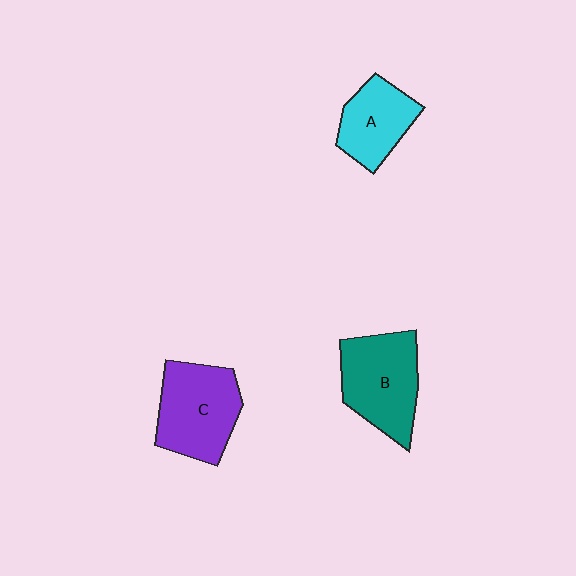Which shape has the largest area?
Shape B (teal).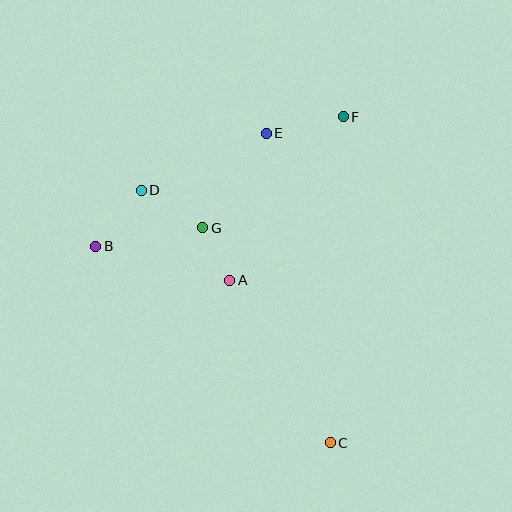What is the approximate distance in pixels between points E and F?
The distance between E and F is approximately 79 pixels.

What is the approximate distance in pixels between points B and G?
The distance between B and G is approximately 109 pixels.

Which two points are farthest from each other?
Points C and F are farthest from each other.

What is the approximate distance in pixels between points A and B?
The distance between A and B is approximately 139 pixels.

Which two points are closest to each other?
Points A and G are closest to each other.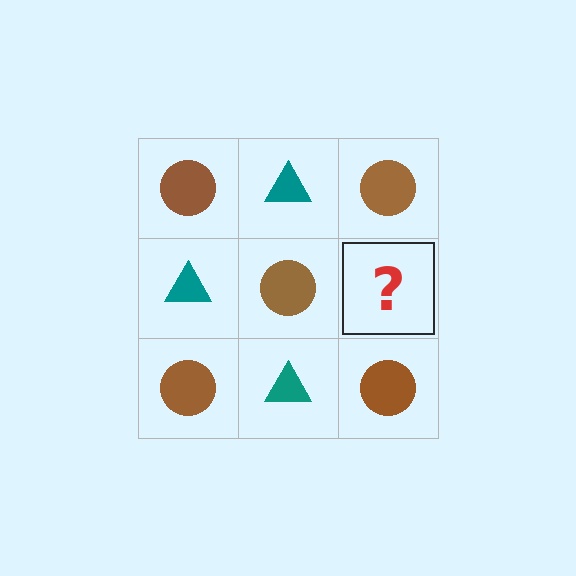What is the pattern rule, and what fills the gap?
The rule is that it alternates brown circle and teal triangle in a checkerboard pattern. The gap should be filled with a teal triangle.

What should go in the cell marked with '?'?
The missing cell should contain a teal triangle.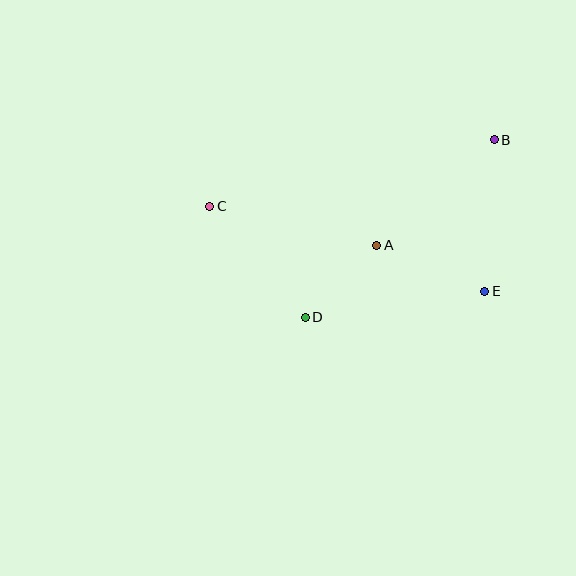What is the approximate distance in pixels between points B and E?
The distance between B and E is approximately 152 pixels.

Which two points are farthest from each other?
Points B and C are farthest from each other.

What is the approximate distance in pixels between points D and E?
The distance between D and E is approximately 181 pixels.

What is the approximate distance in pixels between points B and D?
The distance between B and D is approximately 259 pixels.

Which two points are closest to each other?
Points A and D are closest to each other.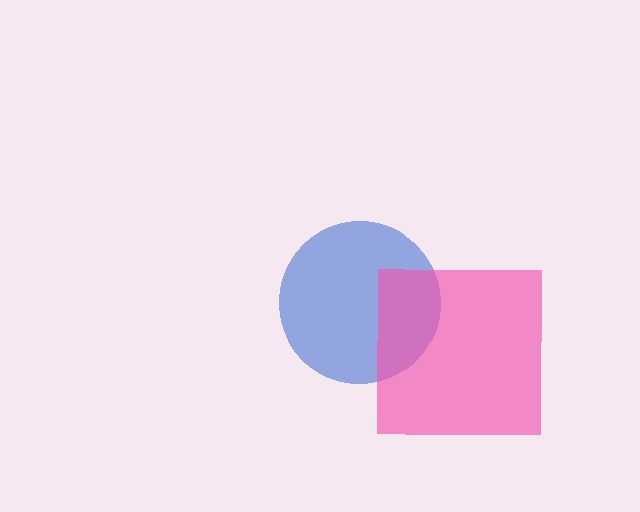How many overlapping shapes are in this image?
There are 2 overlapping shapes in the image.